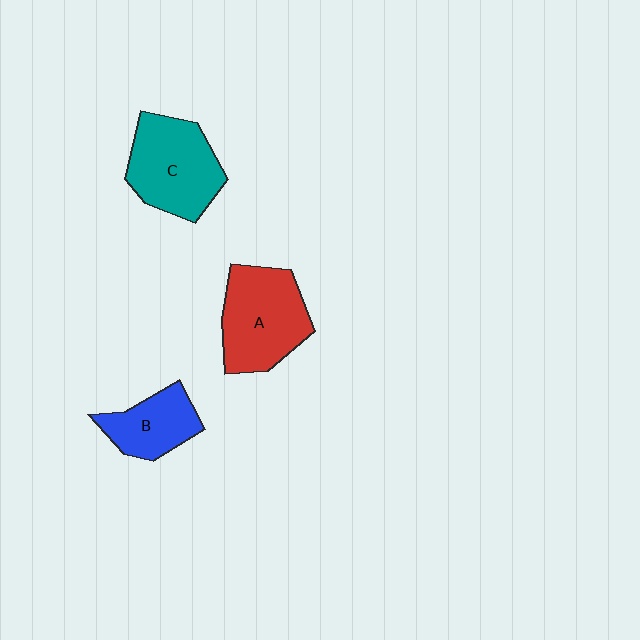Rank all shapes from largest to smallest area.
From largest to smallest: A (red), C (teal), B (blue).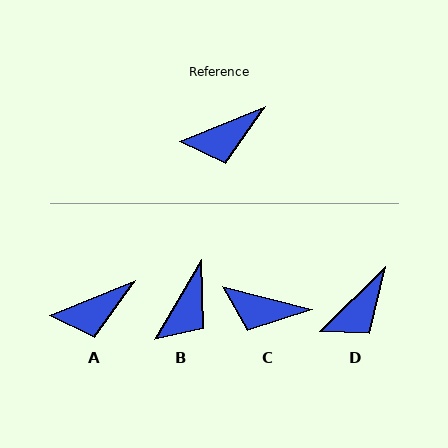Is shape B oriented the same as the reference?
No, it is off by about 38 degrees.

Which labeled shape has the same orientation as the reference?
A.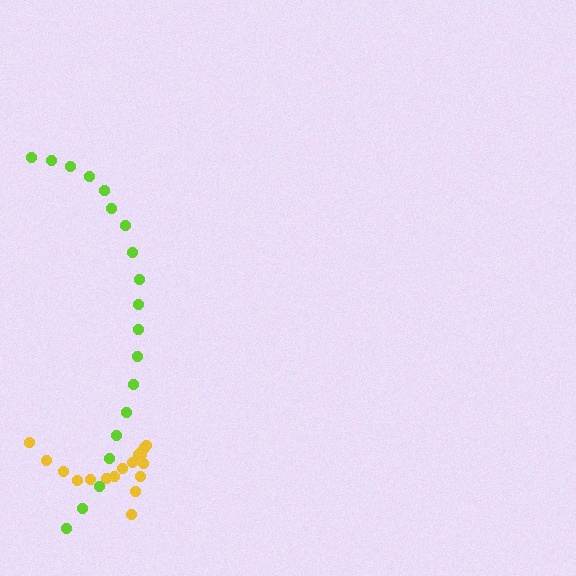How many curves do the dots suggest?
There are 2 distinct paths.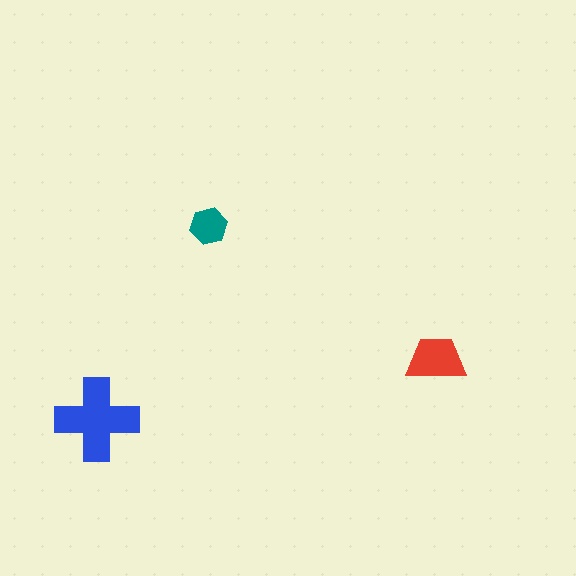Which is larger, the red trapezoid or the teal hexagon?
The red trapezoid.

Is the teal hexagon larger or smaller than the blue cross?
Smaller.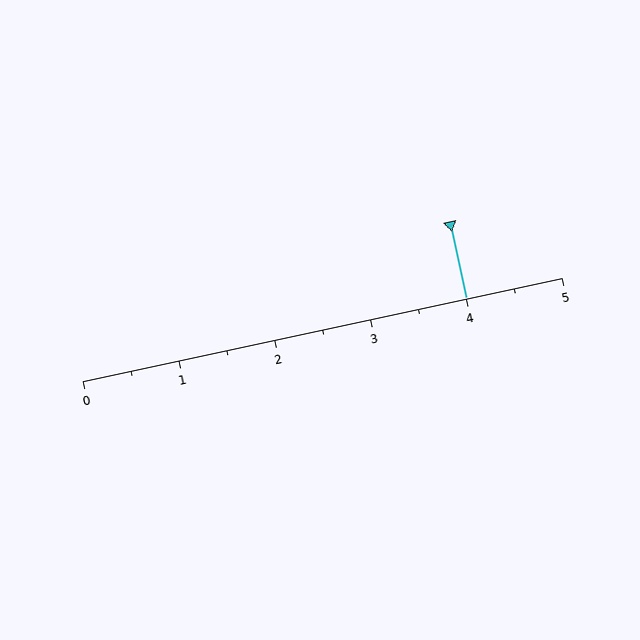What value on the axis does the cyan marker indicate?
The marker indicates approximately 4.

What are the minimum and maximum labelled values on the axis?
The axis runs from 0 to 5.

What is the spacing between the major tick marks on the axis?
The major ticks are spaced 1 apart.